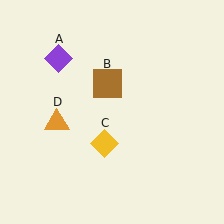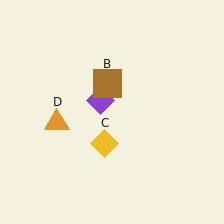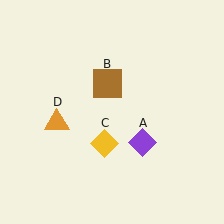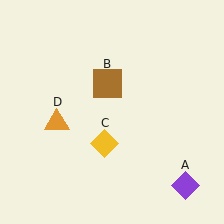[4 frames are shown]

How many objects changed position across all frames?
1 object changed position: purple diamond (object A).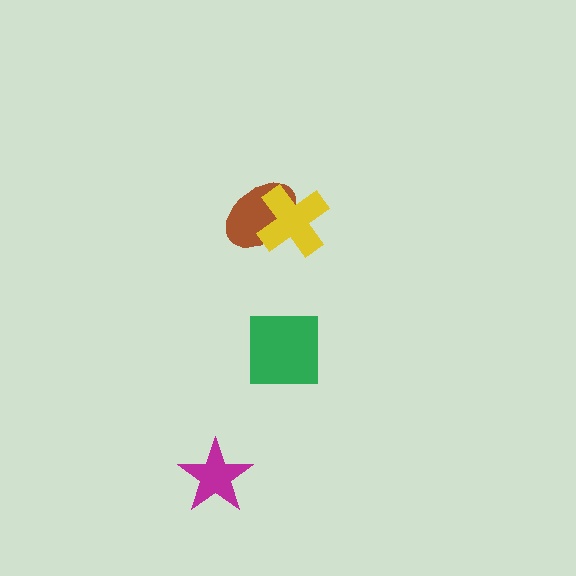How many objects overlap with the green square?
0 objects overlap with the green square.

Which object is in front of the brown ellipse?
The yellow cross is in front of the brown ellipse.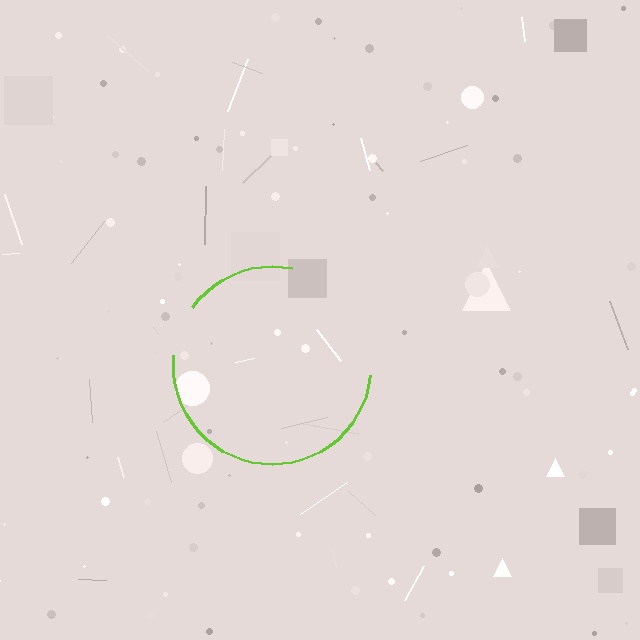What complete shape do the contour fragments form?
The contour fragments form a circle.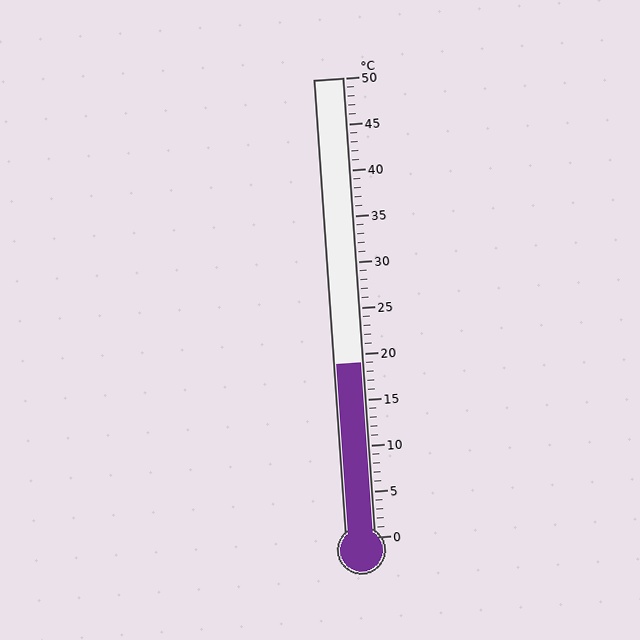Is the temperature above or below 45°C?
The temperature is below 45°C.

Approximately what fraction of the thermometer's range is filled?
The thermometer is filled to approximately 40% of its range.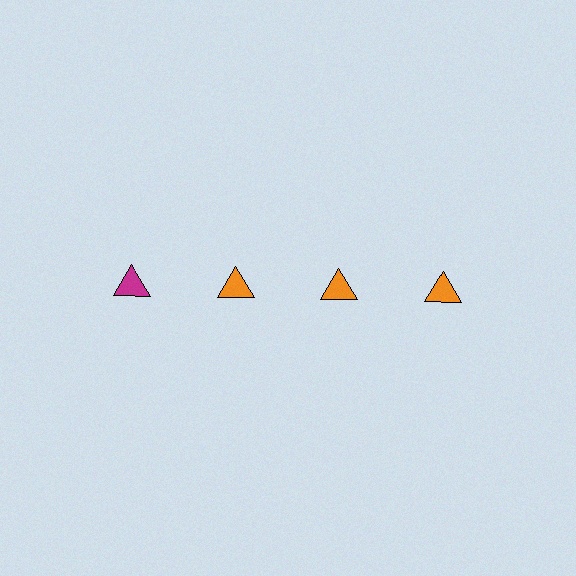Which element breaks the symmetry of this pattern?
The magenta triangle in the top row, leftmost column breaks the symmetry. All other shapes are orange triangles.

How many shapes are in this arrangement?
There are 4 shapes arranged in a grid pattern.